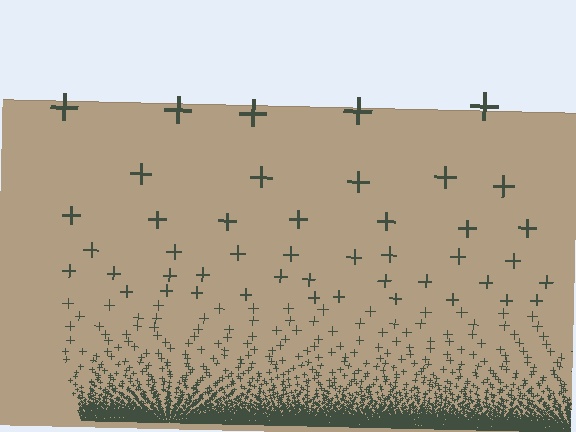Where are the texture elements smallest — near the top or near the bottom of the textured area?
Near the bottom.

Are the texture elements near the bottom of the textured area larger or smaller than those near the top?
Smaller. The gradient is inverted — elements near the bottom are smaller and denser.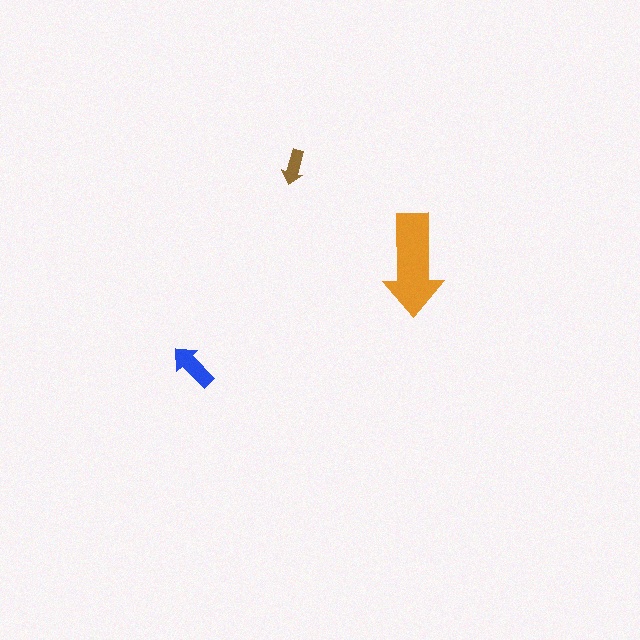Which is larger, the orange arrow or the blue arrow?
The orange one.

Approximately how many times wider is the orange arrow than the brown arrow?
About 3 times wider.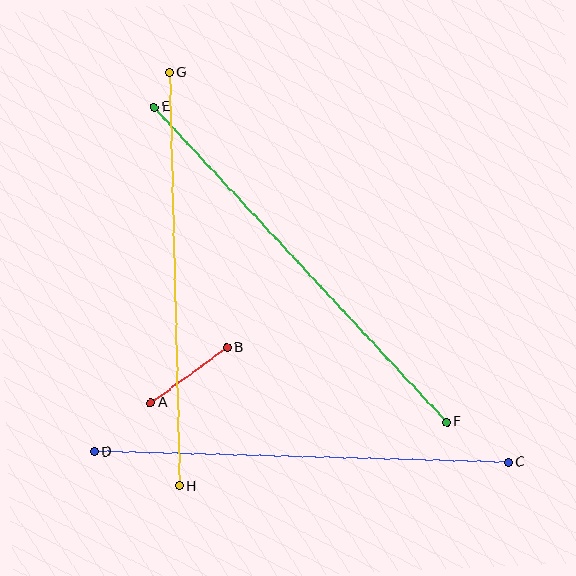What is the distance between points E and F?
The distance is approximately 429 pixels.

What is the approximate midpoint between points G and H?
The midpoint is at approximately (174, 279) pixels.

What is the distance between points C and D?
The distance is approximately 414 pixels.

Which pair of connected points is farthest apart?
Points E and F are farthest apart.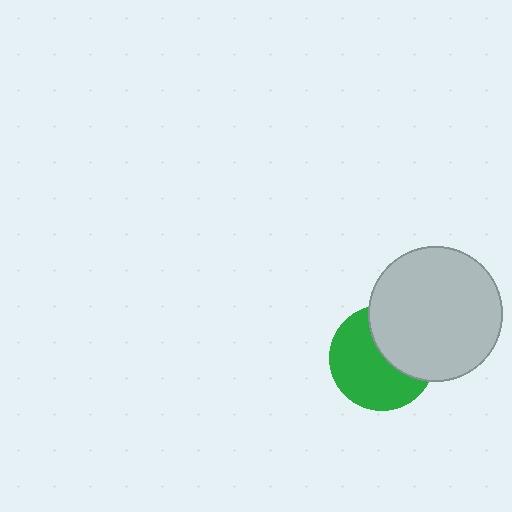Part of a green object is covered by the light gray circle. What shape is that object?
It is a circle.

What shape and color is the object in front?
The object in front is a light gray circle.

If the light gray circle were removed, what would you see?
You would see the complete green circle.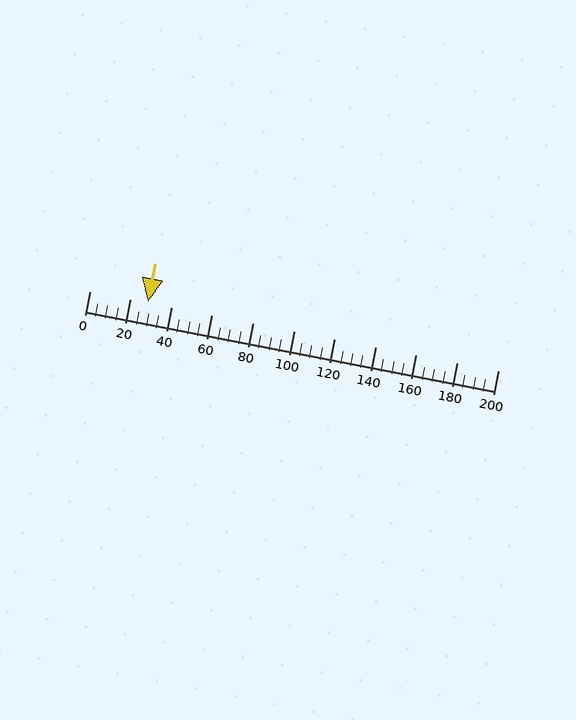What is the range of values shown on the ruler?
The ruler shows values from 0 to 200.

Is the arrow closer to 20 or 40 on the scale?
The arrow is closer to 20.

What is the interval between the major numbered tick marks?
The major tick marks are spaced 20 units apart.